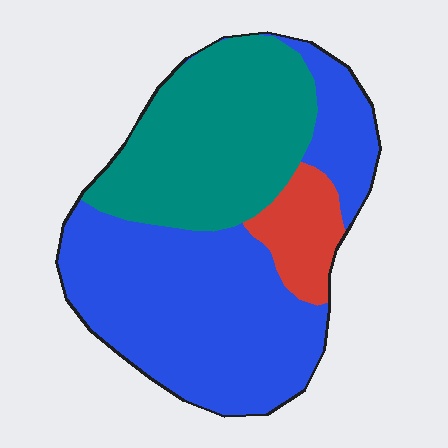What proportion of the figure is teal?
Teal covers 36% of the figure.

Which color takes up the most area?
Blue, at roughly 55%.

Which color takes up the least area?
Red, at roughly 10%.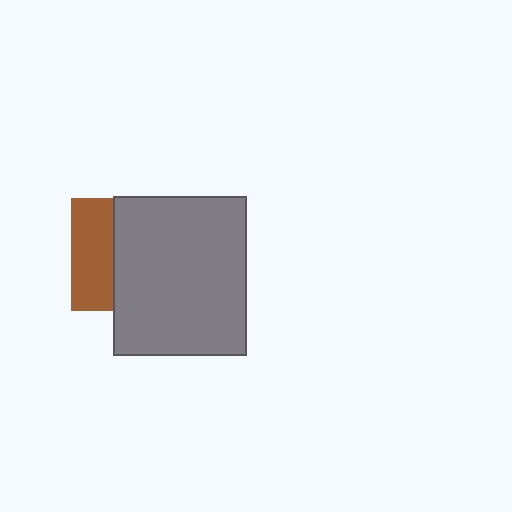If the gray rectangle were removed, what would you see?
You would see the complete brown square.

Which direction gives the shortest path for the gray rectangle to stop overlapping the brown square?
Moving right gives the shortest separation.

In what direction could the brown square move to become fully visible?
The brown square could move left. That would shift it out from behind the gray rectangle entirely.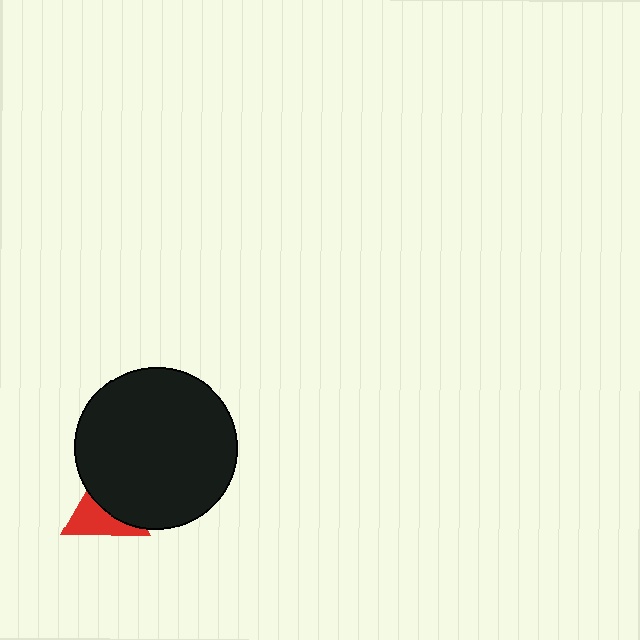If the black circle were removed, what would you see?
You would see the complete red triangle.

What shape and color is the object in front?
The object in front is a black circle.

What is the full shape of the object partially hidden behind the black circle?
The partially hidden object is a red triangle.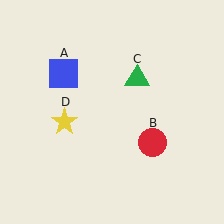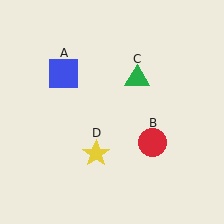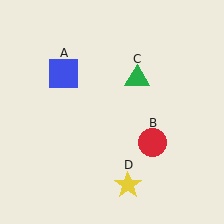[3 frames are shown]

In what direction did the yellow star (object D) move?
The yellow star (object D) moved down and to the right.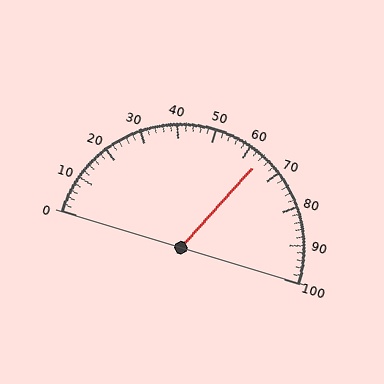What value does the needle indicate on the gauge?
The needle indicates approximately 64.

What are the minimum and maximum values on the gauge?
The gauge ranges from 0 to 100.